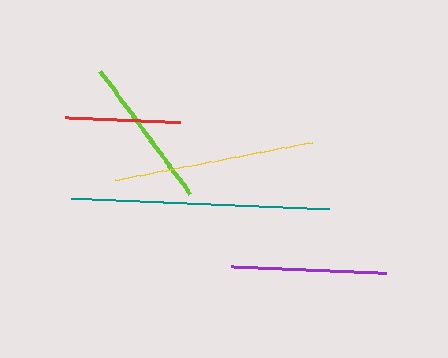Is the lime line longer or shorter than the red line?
The lime line is longer than the red line.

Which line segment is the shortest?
The red line is the shortest at approximately 115 pixels.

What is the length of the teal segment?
The teal segment is approximately 257 pixels long.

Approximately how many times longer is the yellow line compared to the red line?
The yellow line is approximately 1.7 times the length of the red line.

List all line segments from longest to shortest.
From longest to shortest: teal, yellow, purple, lime, red.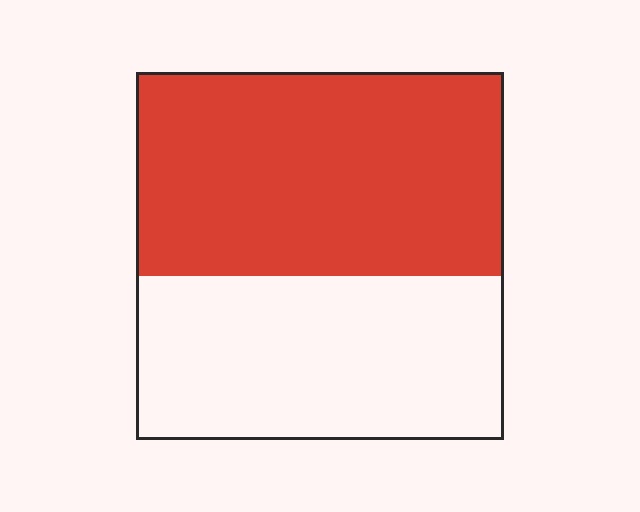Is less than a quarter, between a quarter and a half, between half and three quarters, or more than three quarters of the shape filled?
Between half and three quarters.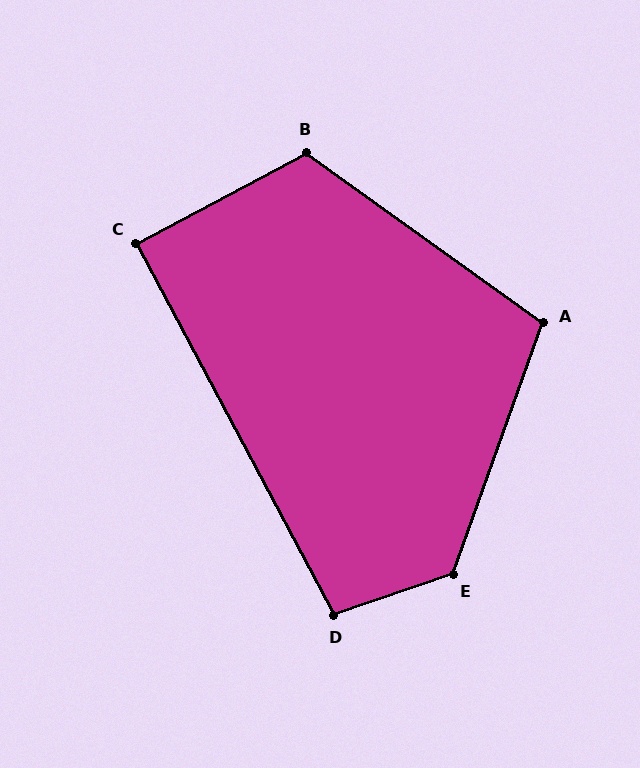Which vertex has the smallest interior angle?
C, at approximately 90 degrees.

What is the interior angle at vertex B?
Approximately 116 degrees (obtuse).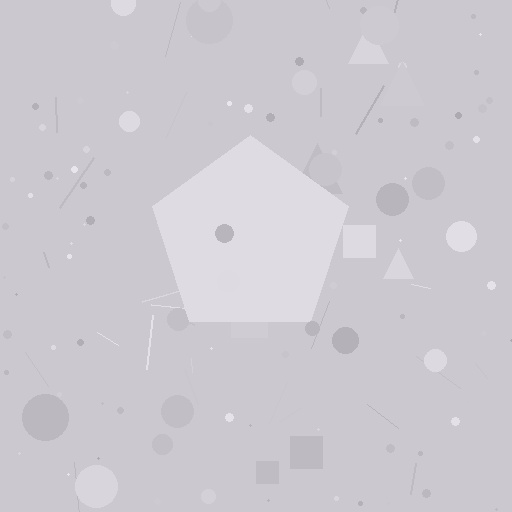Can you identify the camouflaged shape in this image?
The camouflaged shape is a pentagon.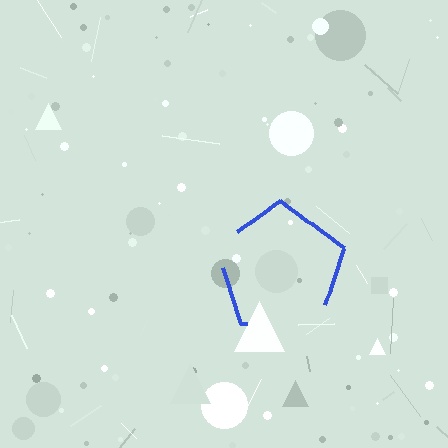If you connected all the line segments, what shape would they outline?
They would outline a pentagon.